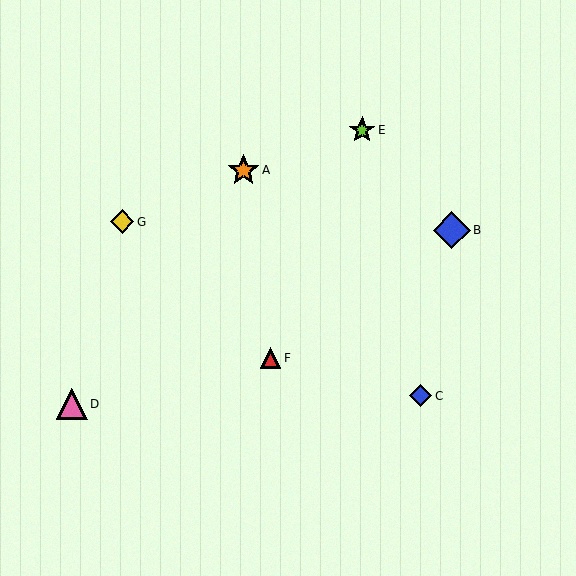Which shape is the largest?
The blue diamond (labeled B) is the largest.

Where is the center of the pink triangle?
The center of the pink triangle is at (72, 404).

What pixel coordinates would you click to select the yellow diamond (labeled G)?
Click at (122, 222) to select the yellow diamond G.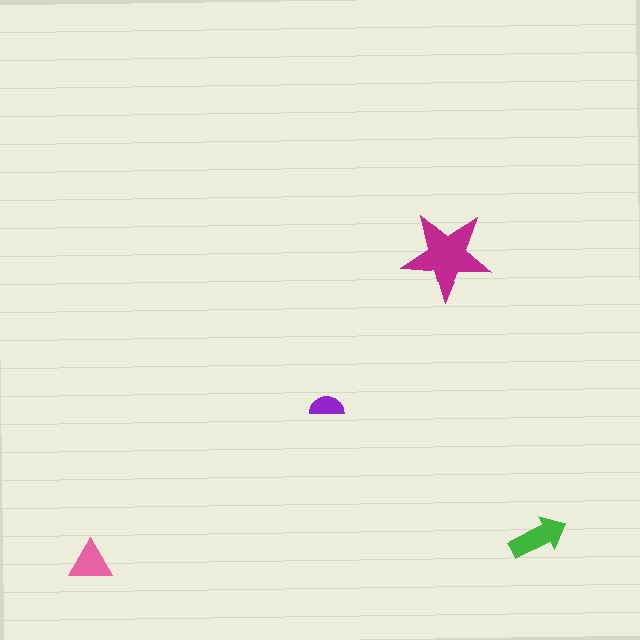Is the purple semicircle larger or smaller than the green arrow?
Smaller.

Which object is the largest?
The magenta star.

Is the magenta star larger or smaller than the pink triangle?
Larger.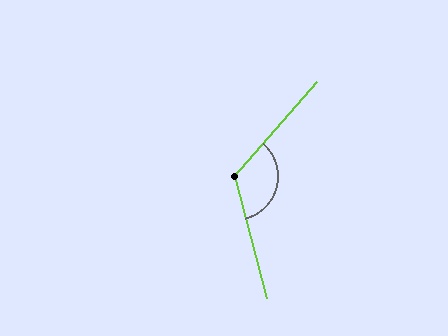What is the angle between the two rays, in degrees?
Approximately 124 degrees.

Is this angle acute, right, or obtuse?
It is obtuse.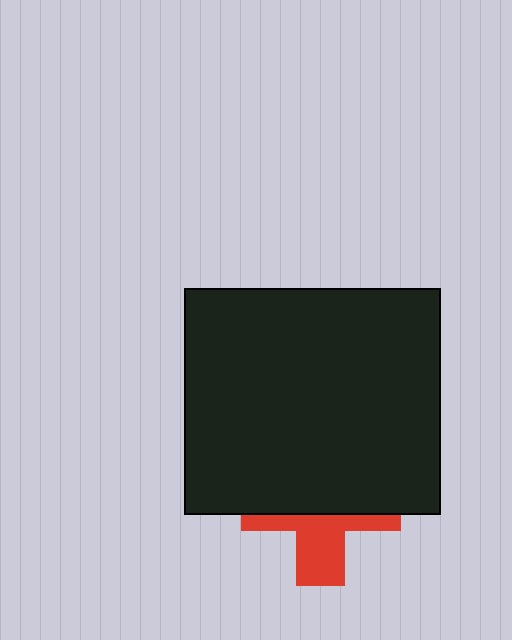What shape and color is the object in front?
The object in front is a black rectangle.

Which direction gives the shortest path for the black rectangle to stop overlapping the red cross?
Moving up gives the shortest separation.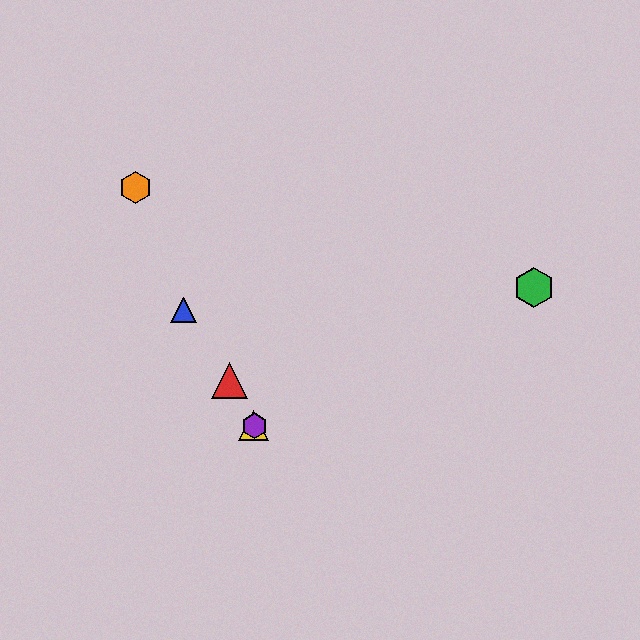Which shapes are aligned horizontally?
The yellow triangle, the purple hexagon are aligned horizontally.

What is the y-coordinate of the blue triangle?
The blue triangle is at y≈310.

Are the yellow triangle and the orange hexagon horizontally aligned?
No, the yellow triangle is at y≈426 and the orange hexagon is at y≈188.